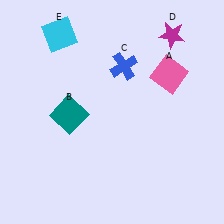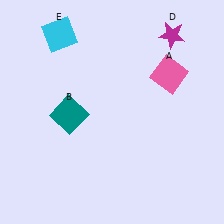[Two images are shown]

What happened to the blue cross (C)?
The blue cross (C) was removed in Image 2. It was in the top-right area of Image 1.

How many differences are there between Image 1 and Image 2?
There is 1 difference between the two images.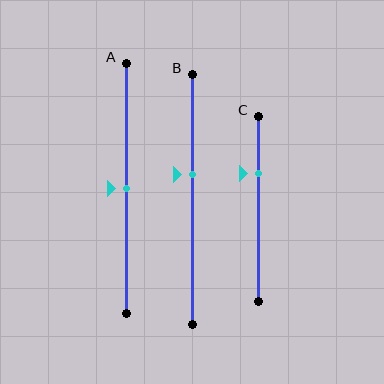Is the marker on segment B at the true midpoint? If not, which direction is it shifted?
No, the marker on segment B is shifted upward by about 10% of the segment length.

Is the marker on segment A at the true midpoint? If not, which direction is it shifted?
Yes, the marker on segment A is at the true midpoint.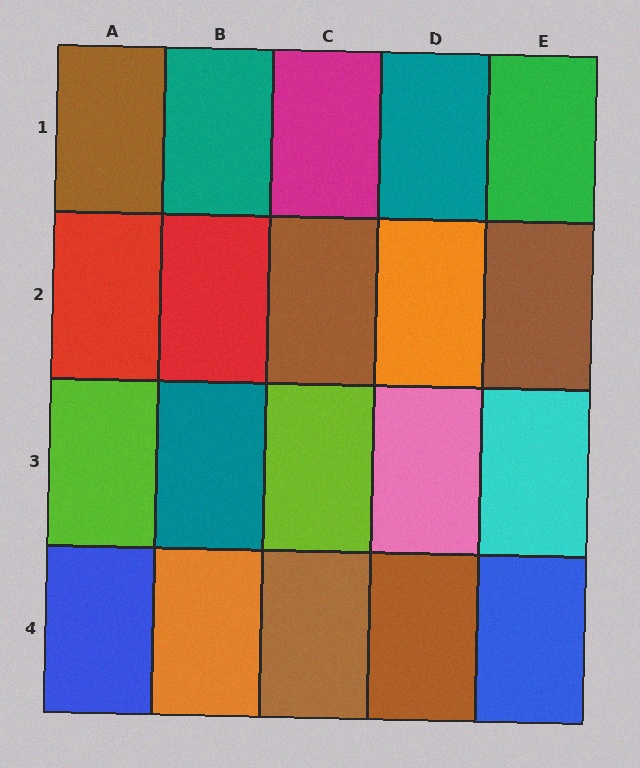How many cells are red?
2 cells are red.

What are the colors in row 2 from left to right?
Red, red, brown, orange, brown.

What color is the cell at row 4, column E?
Blue.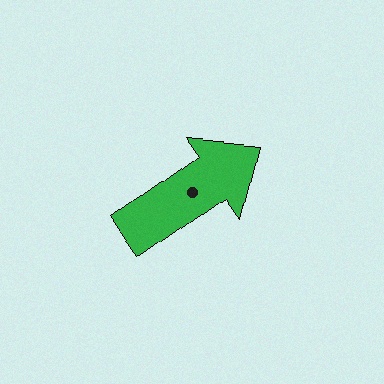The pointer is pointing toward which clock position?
Roughly 2 o'clock.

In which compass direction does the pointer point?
Northeast.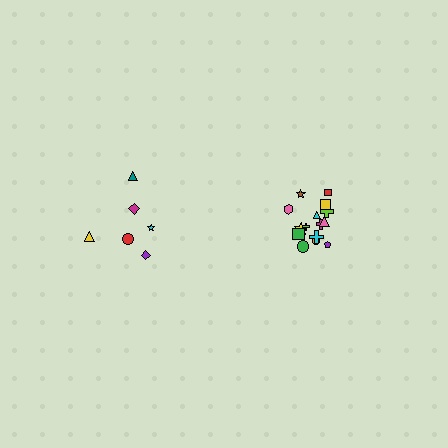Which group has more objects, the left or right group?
The right group.